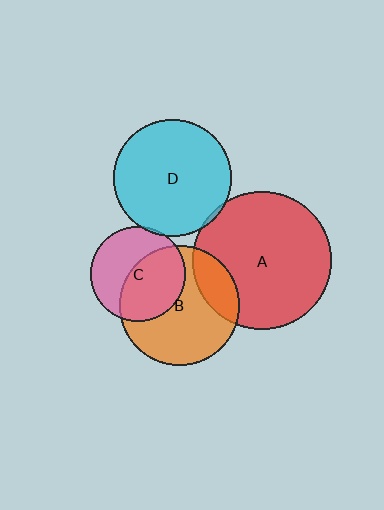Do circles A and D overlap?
Yes.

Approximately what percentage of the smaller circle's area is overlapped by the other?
Approximately 5%.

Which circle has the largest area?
Circle A (red).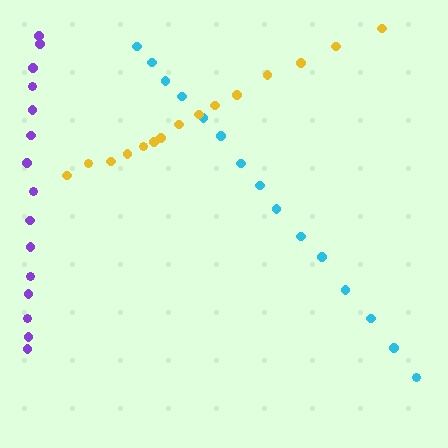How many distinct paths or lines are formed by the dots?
There are 3 distinct paths.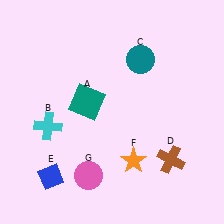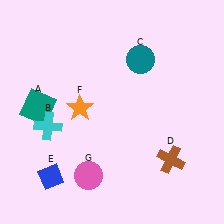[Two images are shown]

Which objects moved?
The objects that moved are: the teal square (A), the orange star (F).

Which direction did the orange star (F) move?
The orange star (F) moved left.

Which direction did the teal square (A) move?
The teal square (A) moved left.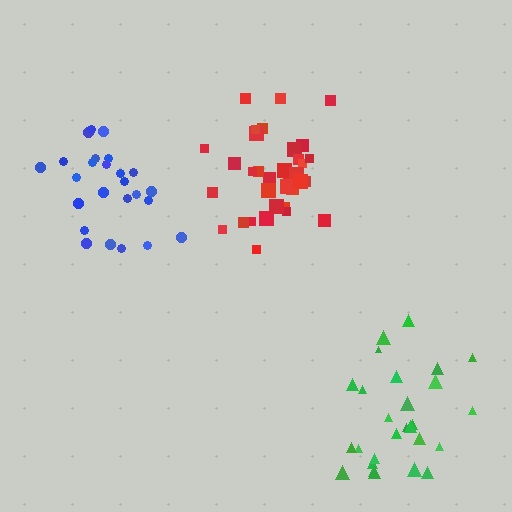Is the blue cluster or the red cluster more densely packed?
Red.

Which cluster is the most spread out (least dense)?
Green.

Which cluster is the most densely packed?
Red.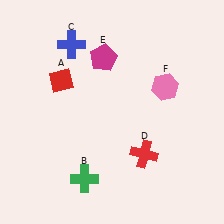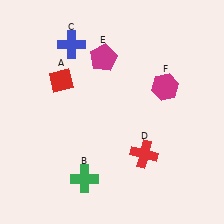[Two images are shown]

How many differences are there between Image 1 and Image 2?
There is 1 difference between the two images.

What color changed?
The hexagon (F) changed from pink in Image 1 to magenta in Image 2.